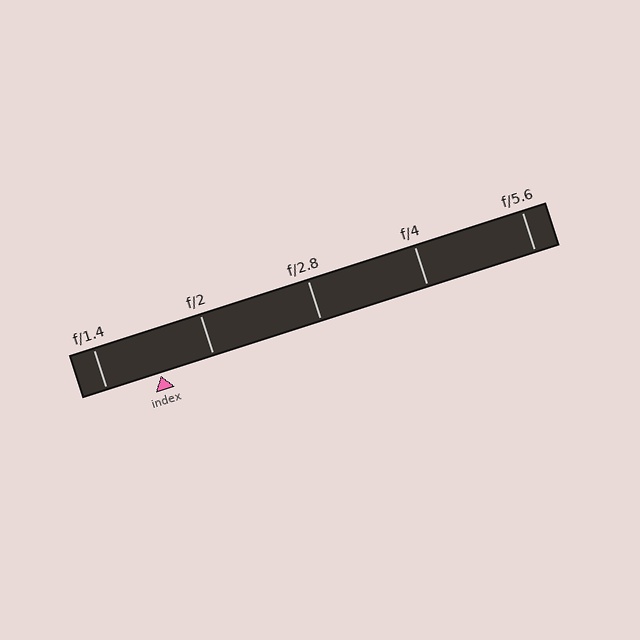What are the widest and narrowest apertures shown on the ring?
The widest aperture shown is f/1.4 and the narrowest is f/5.6.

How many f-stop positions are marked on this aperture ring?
There are 5 f-stop positions marked.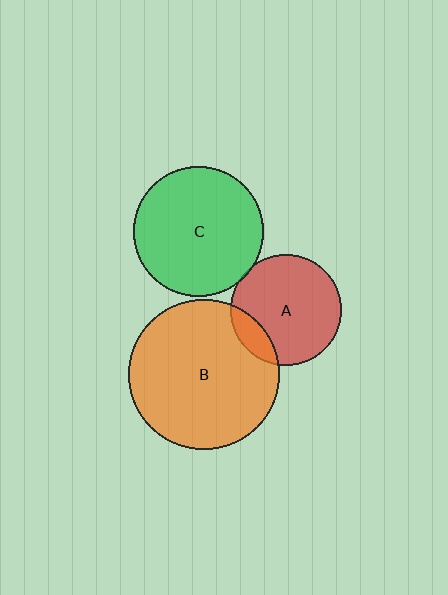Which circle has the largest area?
Circle B (orange).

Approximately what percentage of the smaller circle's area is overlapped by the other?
Approximately 5%.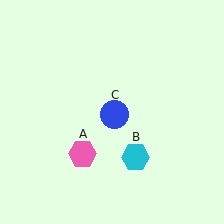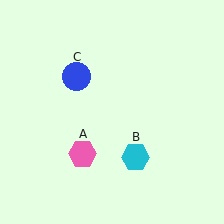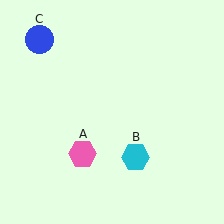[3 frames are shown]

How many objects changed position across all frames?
1 object changed position: blue circle (object C).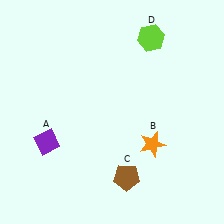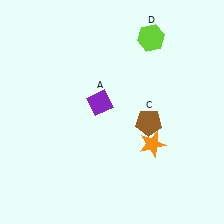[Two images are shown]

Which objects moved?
The objects that moved are: the purple diamond (A), the brown pentagon (C).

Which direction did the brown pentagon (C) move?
The brown pentagon (C) moved up.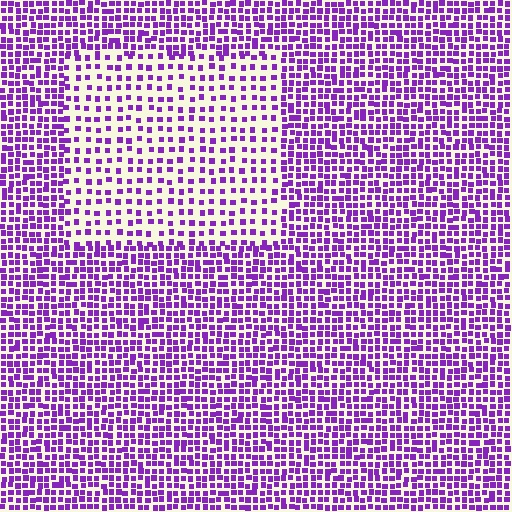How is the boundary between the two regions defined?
The boundary is defined by a change in element density (approximately 2.1x ratio). All elements are the same color, size, and shape.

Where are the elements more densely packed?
The elements are more densely packed outside the rectangle boundary.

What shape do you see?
I see a rectangle.